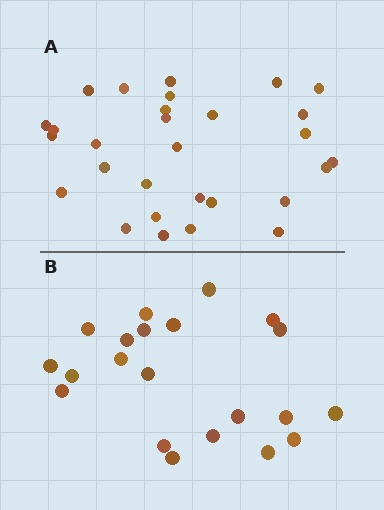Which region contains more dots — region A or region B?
Region A (the top region) has more dots.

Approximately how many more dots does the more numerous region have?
Region A has roughly 8 or so more dots than region B.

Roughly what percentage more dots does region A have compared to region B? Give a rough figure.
About 40% more.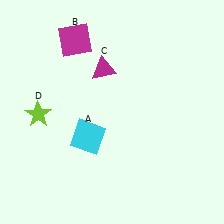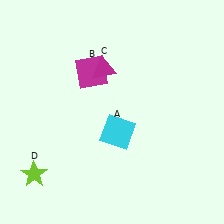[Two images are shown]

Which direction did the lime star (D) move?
The lime star (D) moved down.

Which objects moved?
The objects that moved are: the cyan square (A), the magenta square (B), the lime star (D).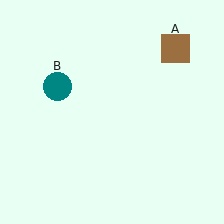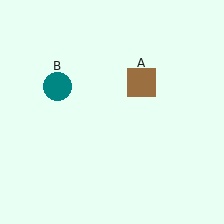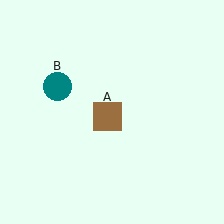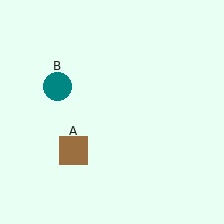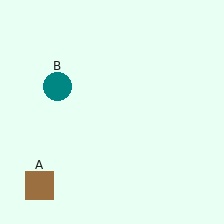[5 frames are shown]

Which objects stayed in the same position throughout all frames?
Teal circle (object B) remained stationary.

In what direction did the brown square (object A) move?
The brown square (object A) moved down and to the left.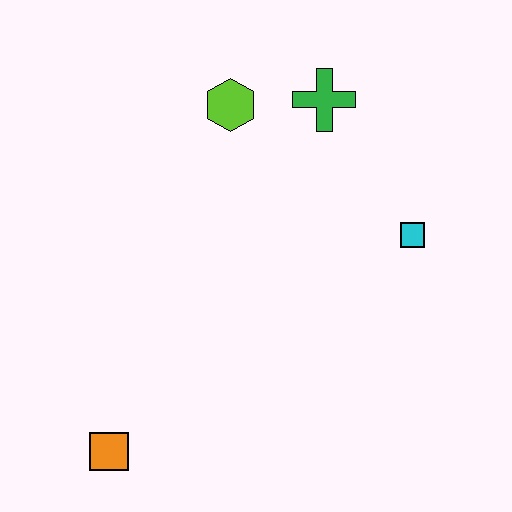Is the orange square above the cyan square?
No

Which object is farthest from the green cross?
The orange square is farthest from the green cross.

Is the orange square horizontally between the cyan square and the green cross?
No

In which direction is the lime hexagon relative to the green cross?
The lime hexagon is to the left of the green cross.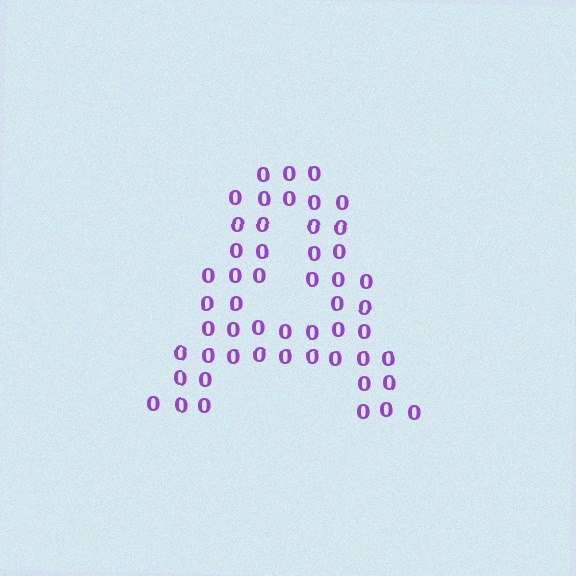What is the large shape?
The large shape is the letter A.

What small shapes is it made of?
It is made of small digit 0's.